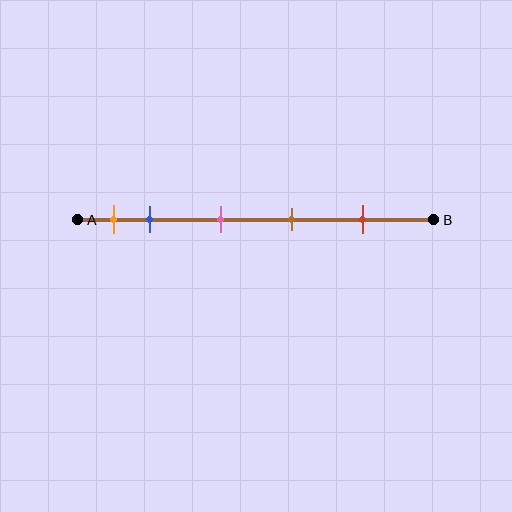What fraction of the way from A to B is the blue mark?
The blue mark is approximately 20% (0.2) of the way from A to B.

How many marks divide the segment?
There are 5 marks dividing the segment.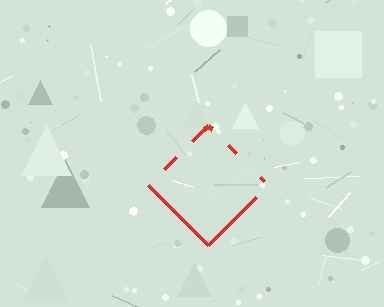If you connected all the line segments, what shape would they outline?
They would outline a diamond.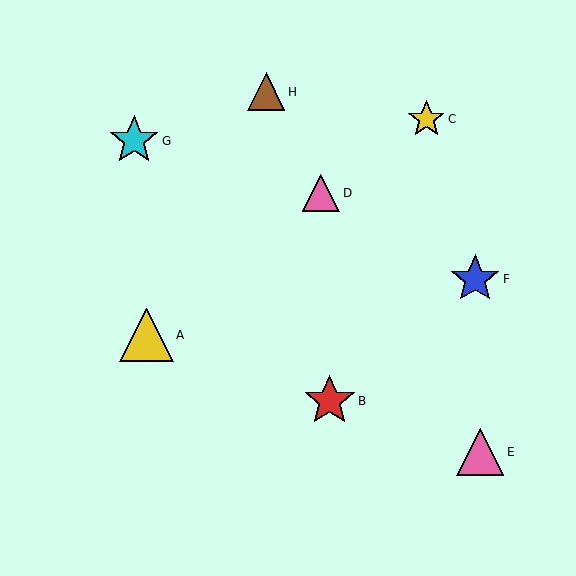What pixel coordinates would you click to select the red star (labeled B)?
Click at (330, 401) to select the red star B.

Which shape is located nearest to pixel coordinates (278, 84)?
The brown triangle (labeled H) at (266, 92) is nearest to that location.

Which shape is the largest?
The yellow triangle (labeled A) is the largest.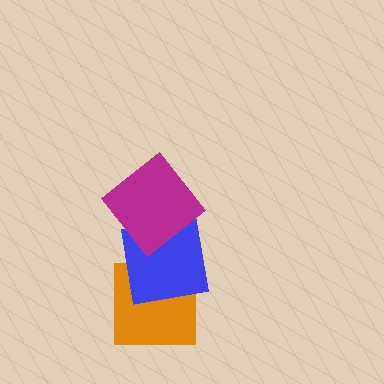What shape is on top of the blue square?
The magenta diamond is on top of the blue square.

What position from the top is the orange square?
The orange square is 3rd from the top.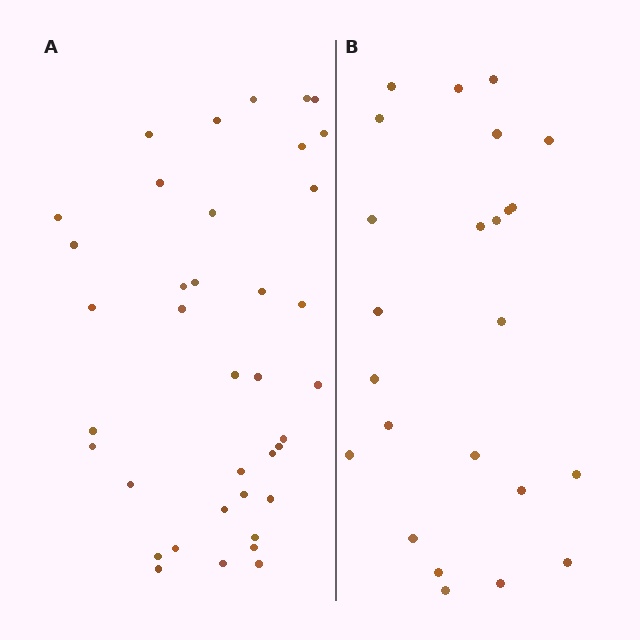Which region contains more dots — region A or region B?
Region A (the left region) has more dots.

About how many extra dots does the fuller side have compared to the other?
Region A has approximately 15 more dots than region B.